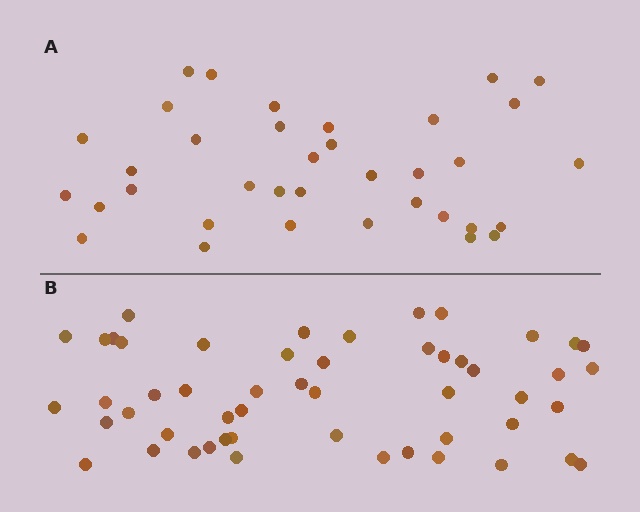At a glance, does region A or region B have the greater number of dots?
Region B (the bottom region) has more dots.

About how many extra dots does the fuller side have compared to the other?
Region B has approximately 15 more dots than region A.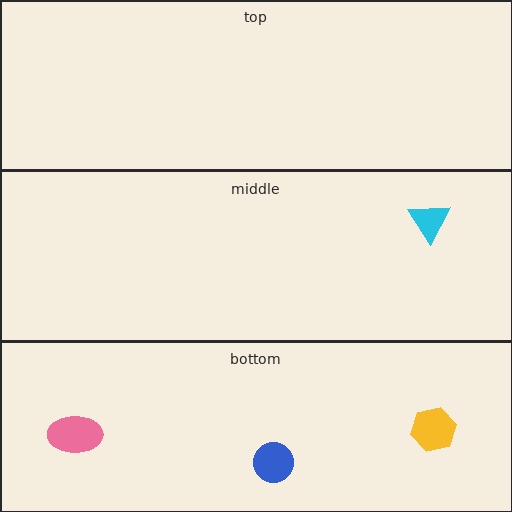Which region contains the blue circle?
The bottom region.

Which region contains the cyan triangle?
The middle region.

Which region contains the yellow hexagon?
The bottom region.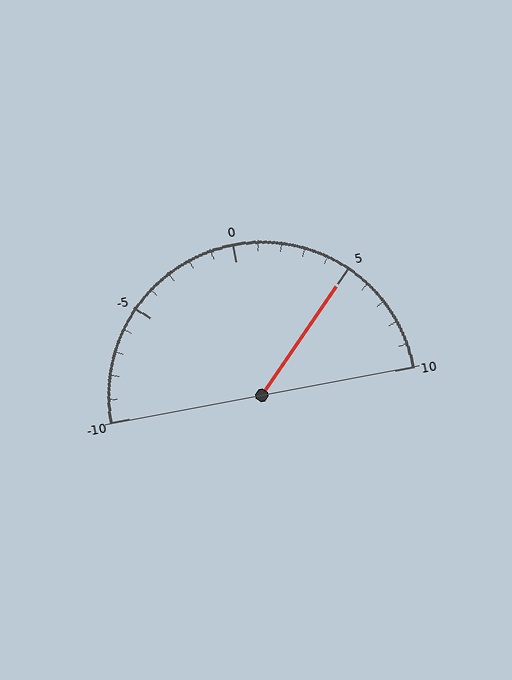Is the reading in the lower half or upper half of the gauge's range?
The reading is in the upper half of the range (-10 to 10).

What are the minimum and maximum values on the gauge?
The gauge ranges from -10 to 10.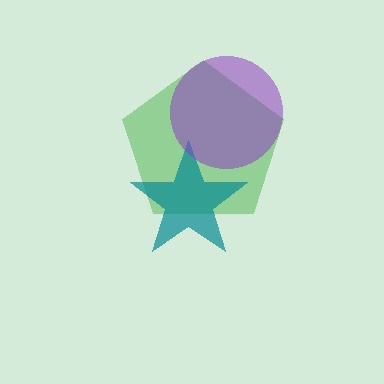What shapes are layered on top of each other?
The layered shapes are: a green pentagon, a teal star, a purple circle.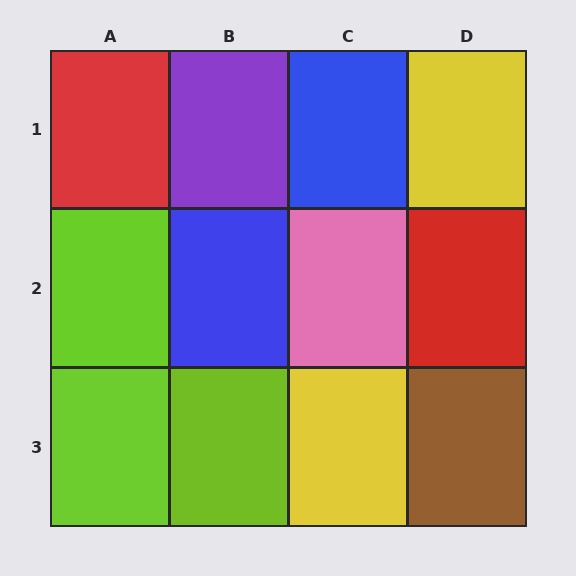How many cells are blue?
2 cells are blue.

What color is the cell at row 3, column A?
Lime.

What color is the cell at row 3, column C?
Yellow.